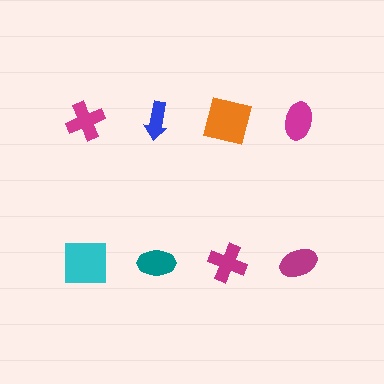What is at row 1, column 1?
A magenta cross.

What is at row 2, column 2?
A teal ellipse.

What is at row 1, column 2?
A blue arrow.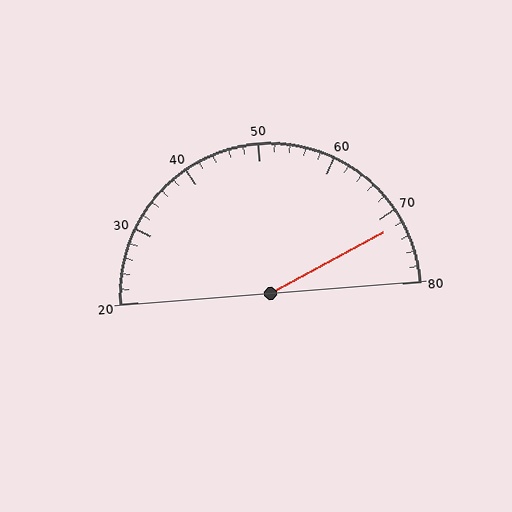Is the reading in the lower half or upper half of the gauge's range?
The reading is in the upper half of the range (20 to 80).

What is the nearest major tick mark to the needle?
The nearest major tick mark is 70.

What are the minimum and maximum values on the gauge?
The gauge ranges from 20 to 80.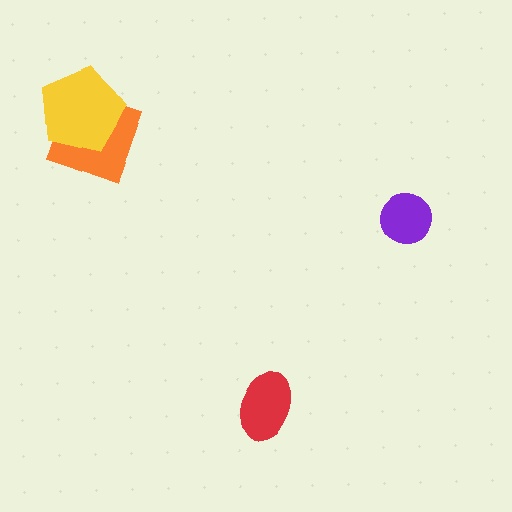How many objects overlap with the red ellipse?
0 objects overlap with the red ellipse.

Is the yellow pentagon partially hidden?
No, no other shape covers it.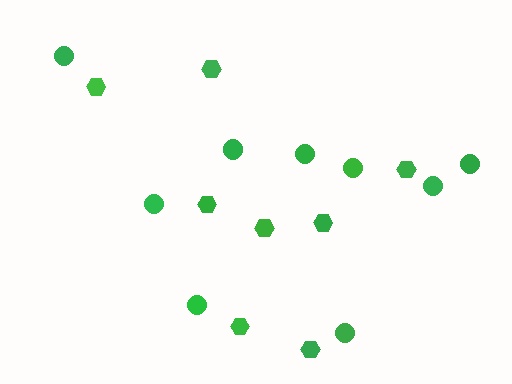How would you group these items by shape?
There are 2 groups: one group of circles (9) and one group of hexagons (8).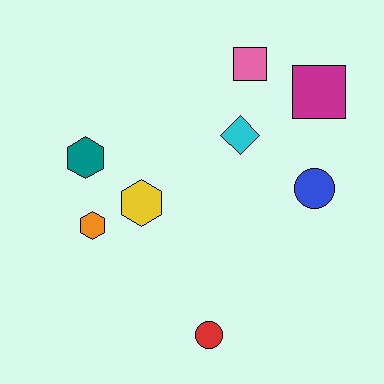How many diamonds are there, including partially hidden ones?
There is 1 diamond.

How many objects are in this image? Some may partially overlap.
There are 8 objects.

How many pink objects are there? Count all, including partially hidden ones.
There is 1 pink object.